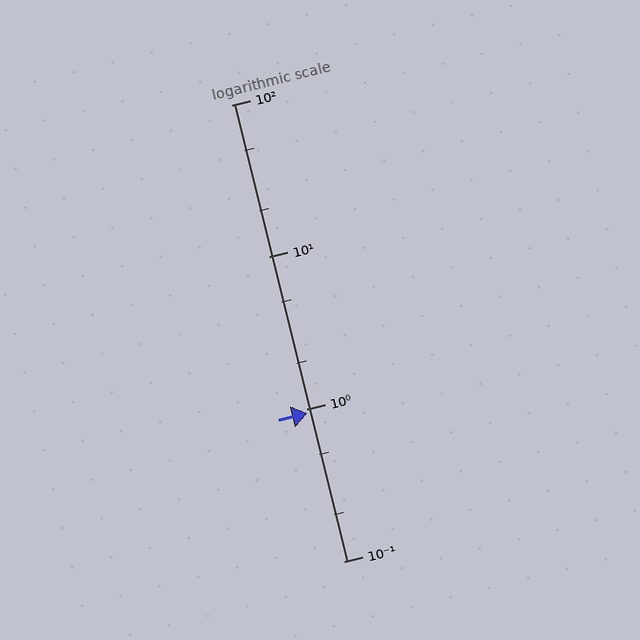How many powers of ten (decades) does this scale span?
The scale spans 3 decades, from 0.1 to 100.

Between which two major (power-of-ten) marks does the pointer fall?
The pointer is between 0.1 and 1.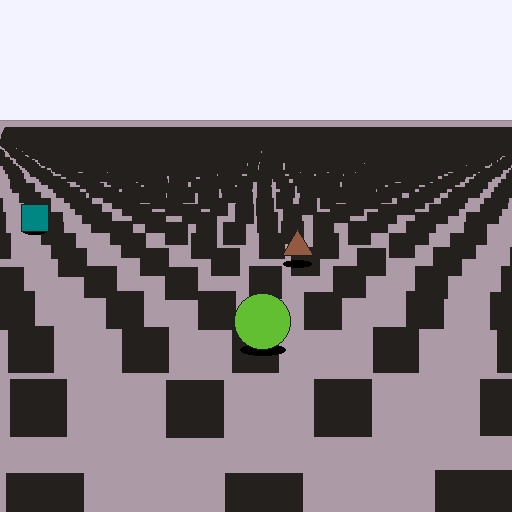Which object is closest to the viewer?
The lime circle is closest. The texture marks near it are larger and more spread out.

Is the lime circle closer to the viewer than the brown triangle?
Yes. The lime circle is closer — you can tell from the texture gradient: the ground texture is coarser near it.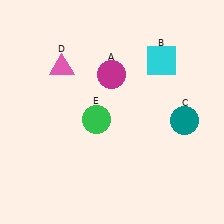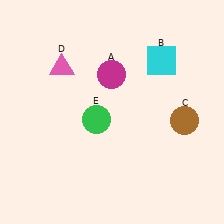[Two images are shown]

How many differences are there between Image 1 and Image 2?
There is 1 difference between the two images.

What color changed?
The circle (C) changed from teal in Image 1 to brown in Image 2.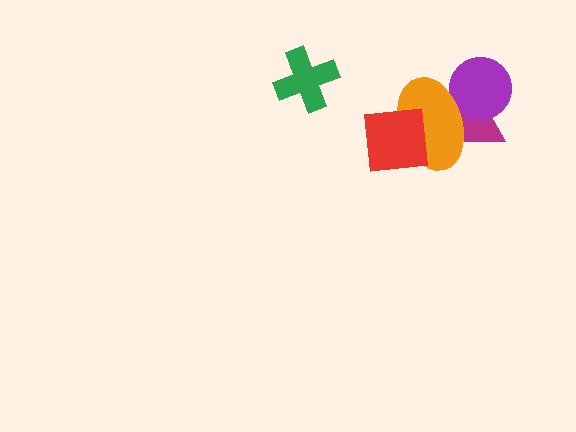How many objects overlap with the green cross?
0 objects overlap with the green cross.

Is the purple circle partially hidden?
Yes, it is partially covered by another shape.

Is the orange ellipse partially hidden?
Yes, it is partially covered by another shape.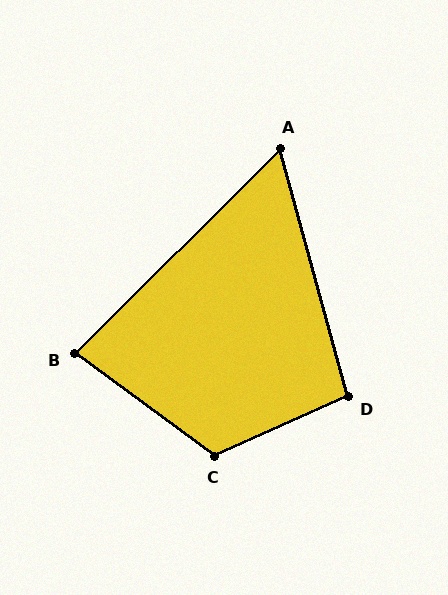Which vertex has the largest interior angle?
C, at approximately 120 degrees.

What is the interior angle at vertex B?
Approximately 81 degrees (acute).